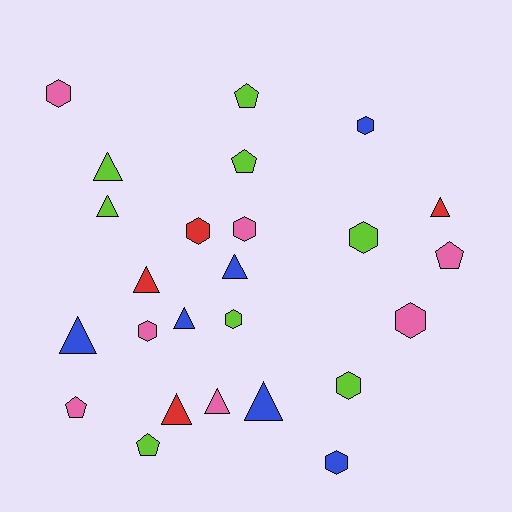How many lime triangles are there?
There are 2 lime triangles.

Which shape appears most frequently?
Hexagon, with 10 objects.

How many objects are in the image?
There are 25 objects.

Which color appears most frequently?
Lime, with 8 objects.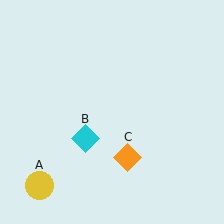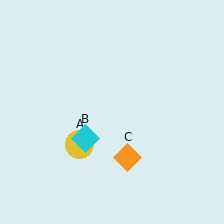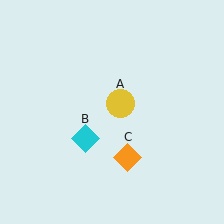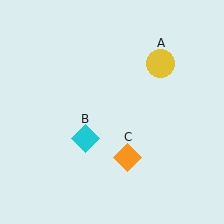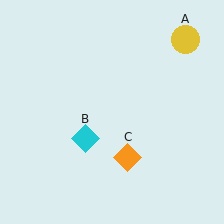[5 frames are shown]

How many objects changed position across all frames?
1 object changed position: yellow circle (object A).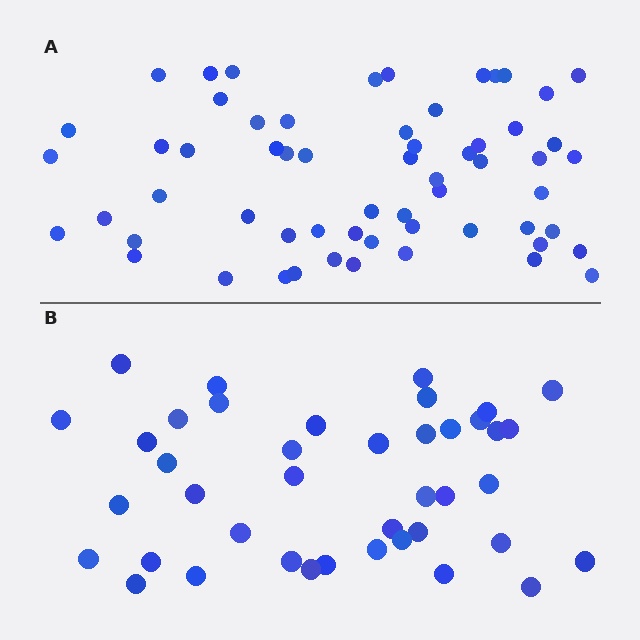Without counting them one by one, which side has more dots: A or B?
Region A (the top region) has more dots.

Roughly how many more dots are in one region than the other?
Region A has approximately 20 more dots than region B.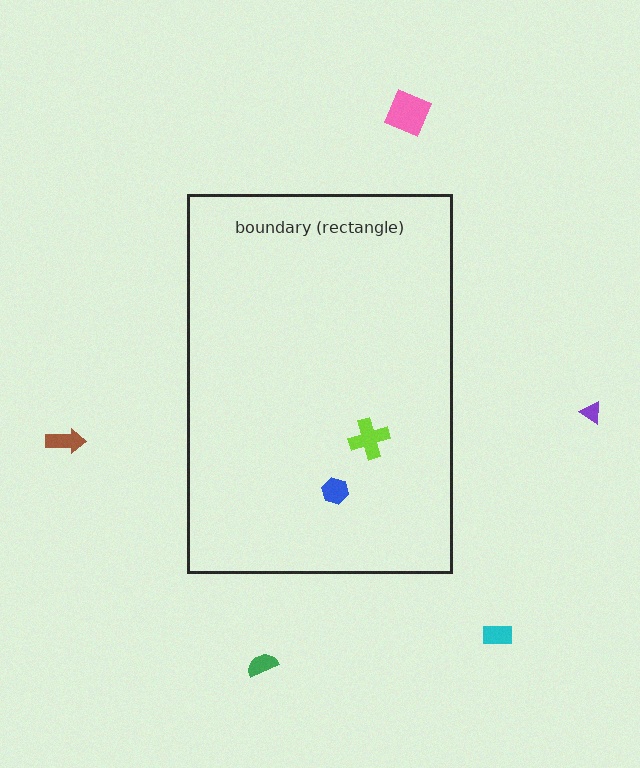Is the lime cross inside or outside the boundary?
Inside.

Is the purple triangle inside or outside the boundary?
Outside.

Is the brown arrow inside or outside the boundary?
Outside.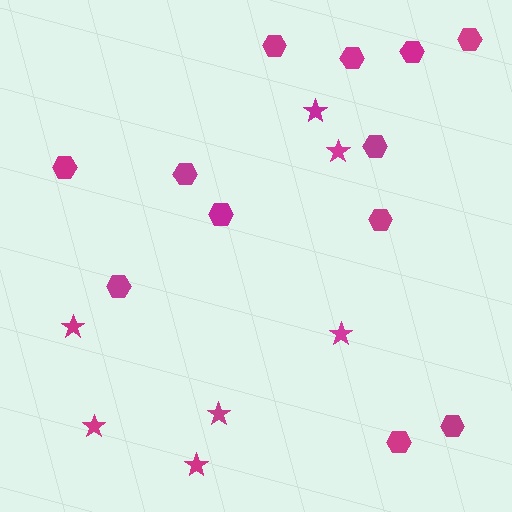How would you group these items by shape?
There are 2 groups: one group of stars (7) and one group of hexagons (12).